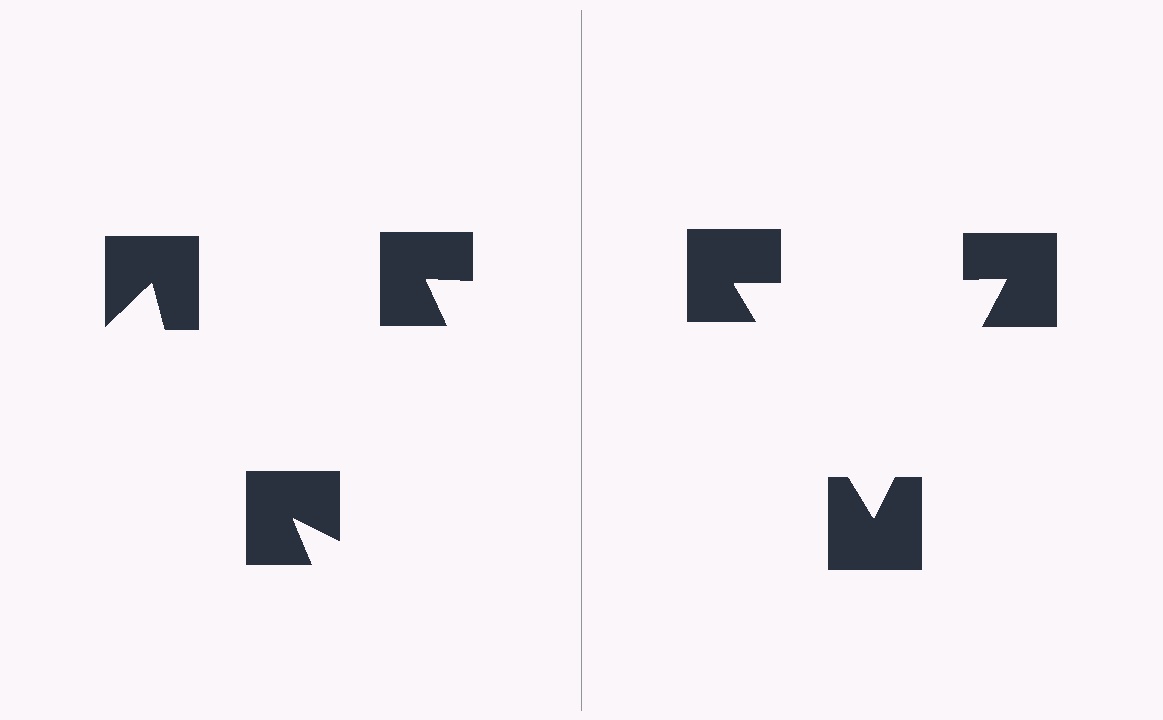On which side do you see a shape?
An illusory triangle appears on the right side. On the left side the wedge cuts are rotated, so no coherent shape forms.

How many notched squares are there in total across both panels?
6 — 3 on each side.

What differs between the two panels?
The notched squares are positioned identically on both sides; only the wedge orientations differ. On the right they align to a triangle; on the left they are misaligned.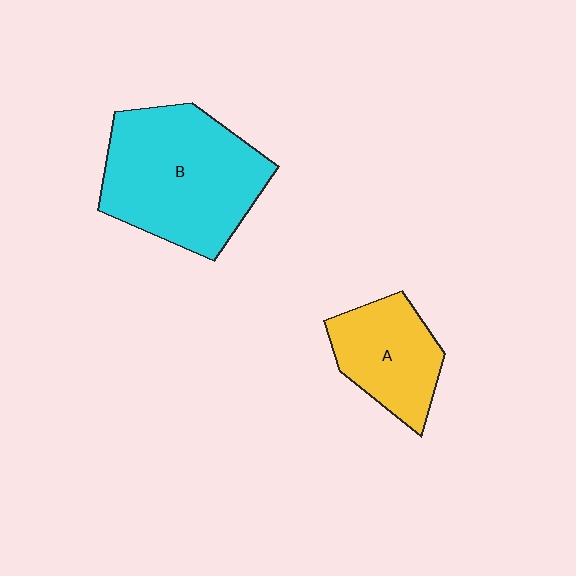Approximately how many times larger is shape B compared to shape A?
Approximately 1.8 times.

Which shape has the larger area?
Shape B (cyan).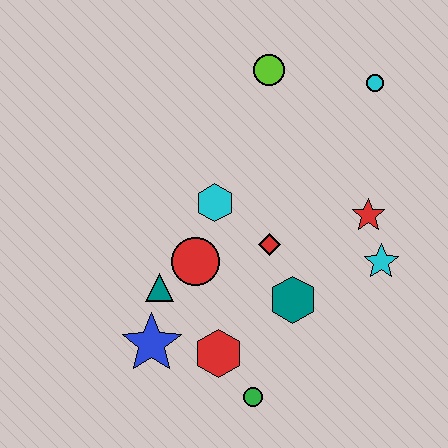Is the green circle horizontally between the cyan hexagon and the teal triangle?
No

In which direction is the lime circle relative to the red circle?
The lime circle is above the red circle.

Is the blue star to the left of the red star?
Yes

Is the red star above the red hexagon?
Yes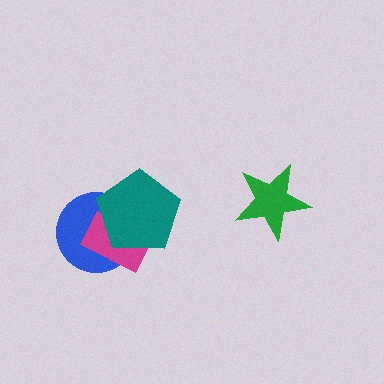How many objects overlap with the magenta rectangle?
2 objects overlap with the magenta rectangle.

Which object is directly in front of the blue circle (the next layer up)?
The magenta rectangle is directly in front of the blue circle.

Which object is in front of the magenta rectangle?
The teal pentagon is in front of the magenta rectangle.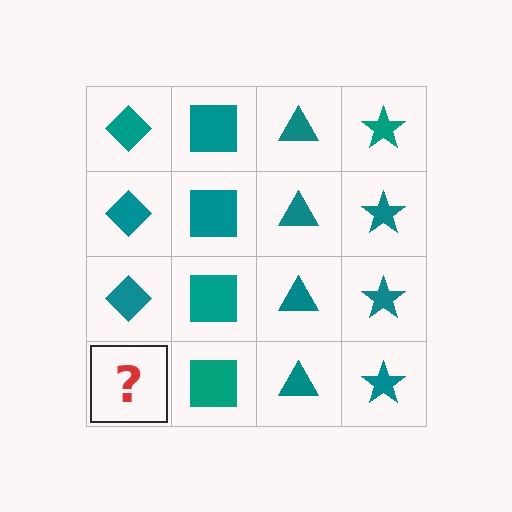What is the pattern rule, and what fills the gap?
The rule is that each column has a consistent shape. The gap should be filled with a teal diamond.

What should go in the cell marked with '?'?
The missing cell should contain a teal diamond.